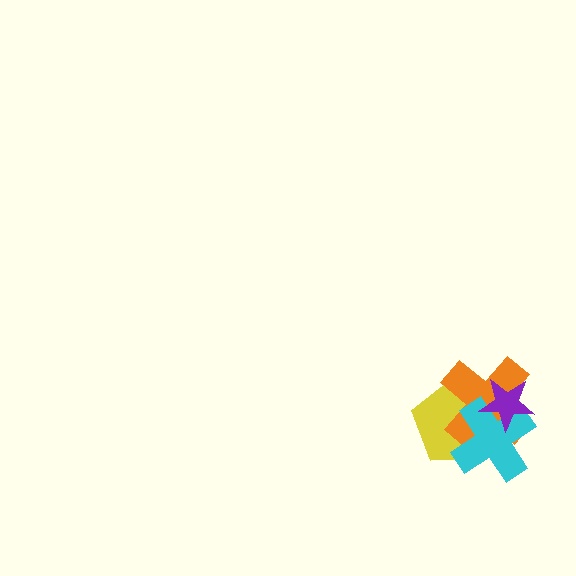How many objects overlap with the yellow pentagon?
3 objects overlap with the yellow pentagon.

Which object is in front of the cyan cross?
The purple star is in front of the cyan cross.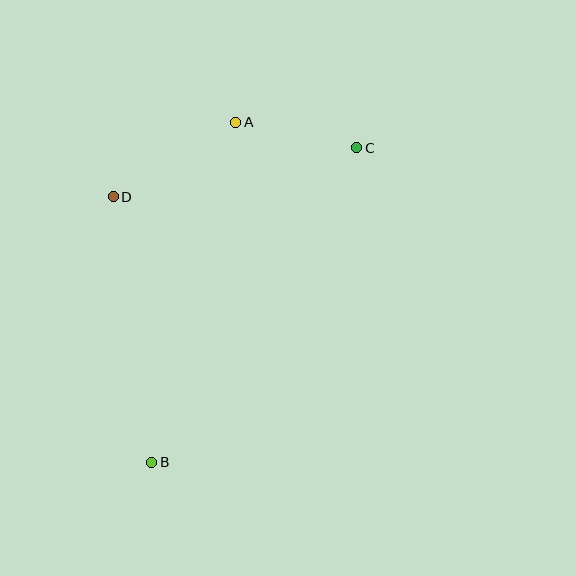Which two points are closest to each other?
Points A and C are closest to each other.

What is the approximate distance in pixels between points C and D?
The distance between C and D is approximately 248 pixels.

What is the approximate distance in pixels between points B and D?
The distance between B and D is approximately 268 pixels.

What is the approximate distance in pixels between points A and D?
The distance between A and D is approximately 144 pixels.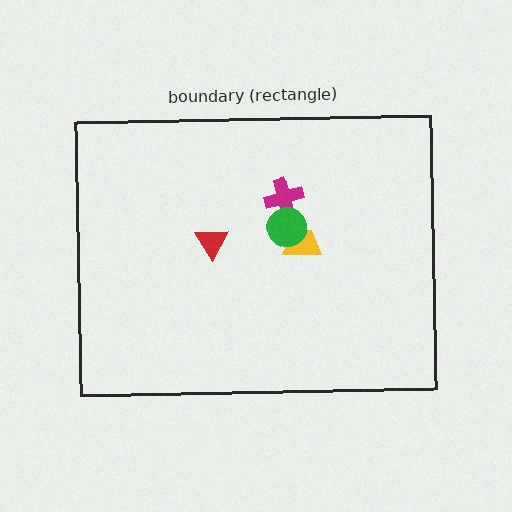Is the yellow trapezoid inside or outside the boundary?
Inside.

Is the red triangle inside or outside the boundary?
Inside.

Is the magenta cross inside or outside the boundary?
Inside.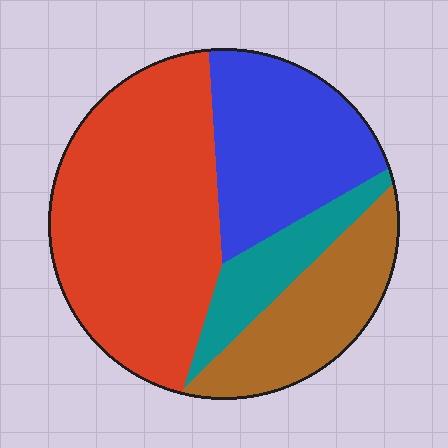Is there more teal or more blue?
Blue.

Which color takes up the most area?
Red, at roughly 45%.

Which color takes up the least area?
Teal, at roughly 10%.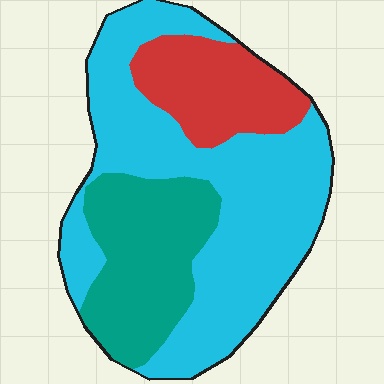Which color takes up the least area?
Red, at roughly 20%.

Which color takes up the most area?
Cyan, at roughly 55%.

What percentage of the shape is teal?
Teal covers around 25% of the shape.